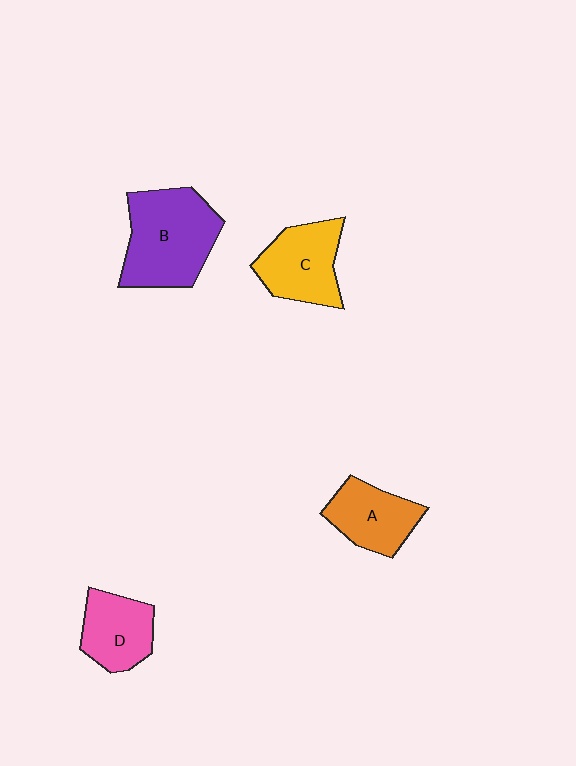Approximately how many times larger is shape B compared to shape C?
Approximately 1.4 times.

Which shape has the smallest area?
Shape D (pink).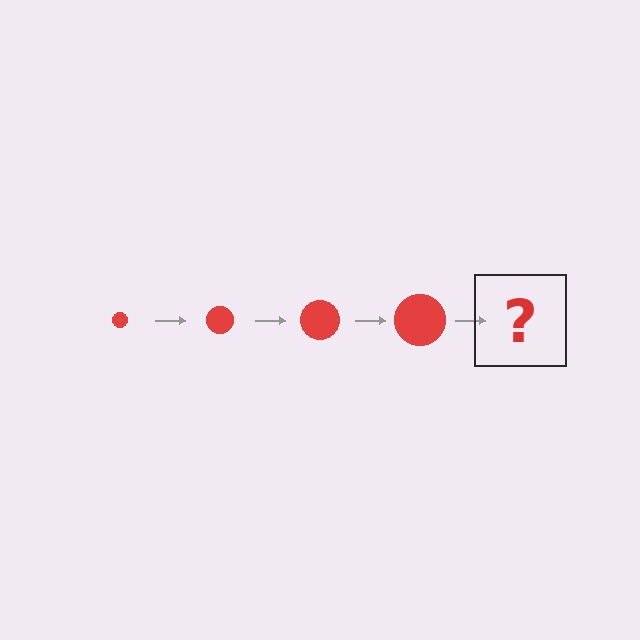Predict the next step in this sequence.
The next step is a red circle, larger than the previous one.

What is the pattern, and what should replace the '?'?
The pattern is that the circle gets progressively larger each step. The '?' should be a red circle, larger than the previous one.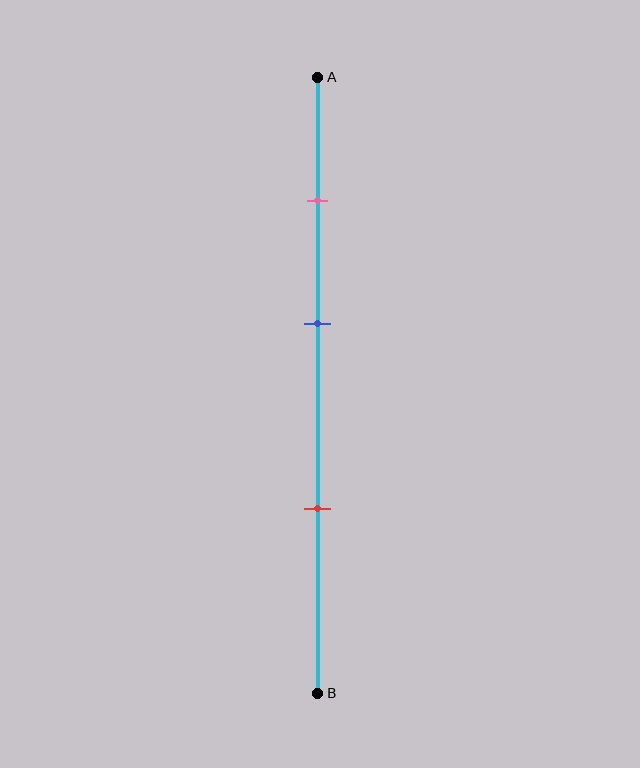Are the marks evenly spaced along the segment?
Yes, the marks are approximately evenly spaced.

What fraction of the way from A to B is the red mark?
The red mark is approximately 70% (0.7) of the way from A to B.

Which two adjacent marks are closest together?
The pink and blue marks are the closest adjacent pair.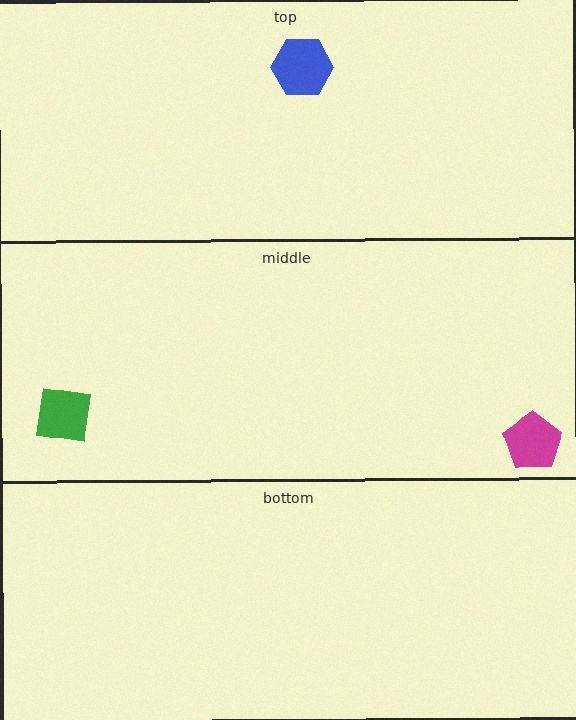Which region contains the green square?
The middle region.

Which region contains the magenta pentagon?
The middle region.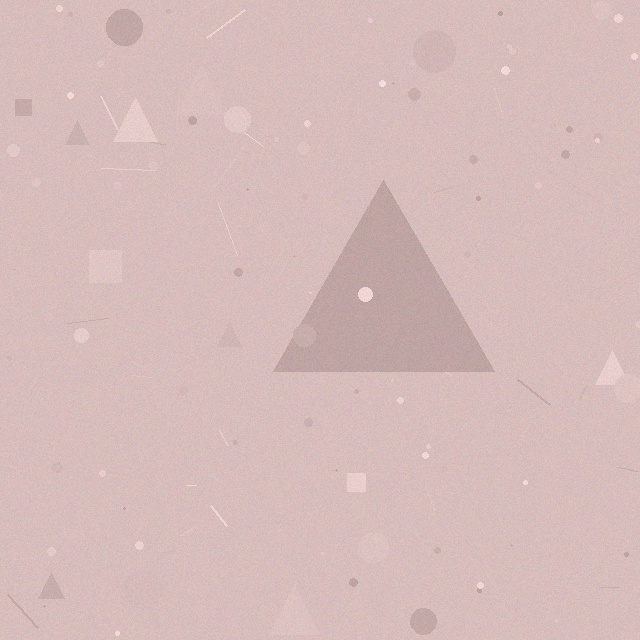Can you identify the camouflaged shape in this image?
The camouflaged shape is a triangle.